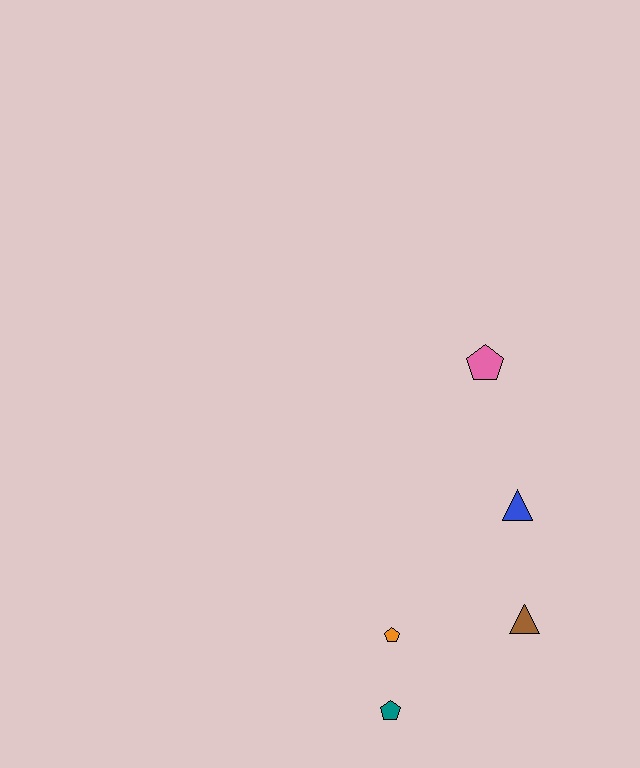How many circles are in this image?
There are no circles.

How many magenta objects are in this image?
There are no magenta objects.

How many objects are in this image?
There are 5 objects.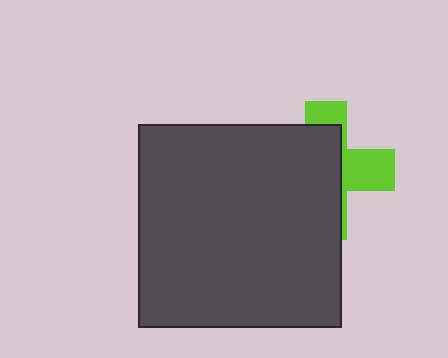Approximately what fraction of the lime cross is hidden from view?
Roughly 63% of the lime cross is hidden behind the dark gray square.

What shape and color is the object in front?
The object in front is a dark gray square.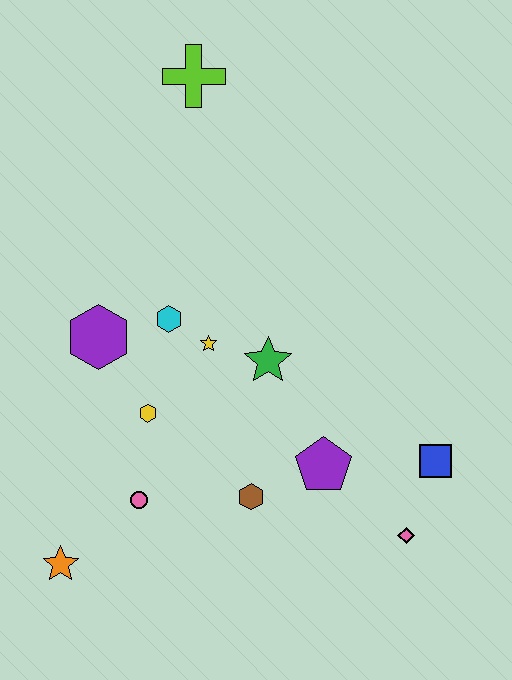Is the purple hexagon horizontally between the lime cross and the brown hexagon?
No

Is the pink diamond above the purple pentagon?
No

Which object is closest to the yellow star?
The cyan hexagon is closest to the yellow star.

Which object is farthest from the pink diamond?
The lime cross is farthest from the pink diamond.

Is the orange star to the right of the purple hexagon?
No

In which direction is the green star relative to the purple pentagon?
The green star is above the purple pentagon.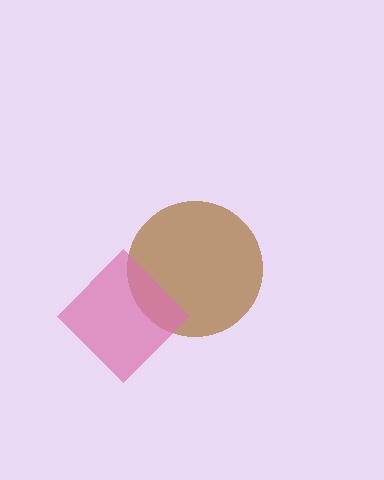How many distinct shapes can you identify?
There are 2 distinct shapes: a brown circle, a pink diamond.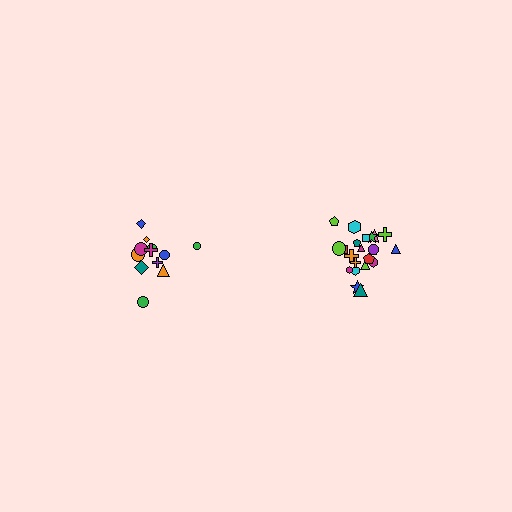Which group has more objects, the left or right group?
The right group.